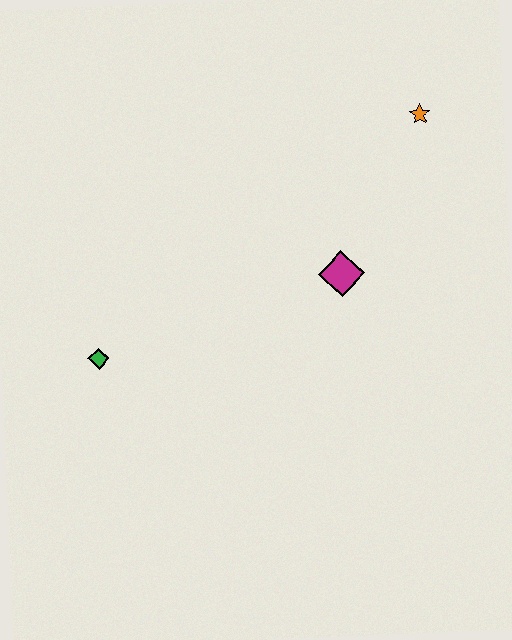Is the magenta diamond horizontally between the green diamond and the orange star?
Yes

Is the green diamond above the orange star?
No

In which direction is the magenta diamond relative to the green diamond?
The magenta diamond is to the right of the green diamond.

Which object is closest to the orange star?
The magenta diamond is closest to the orange star.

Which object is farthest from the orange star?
The green diamond is farthest from the orange star.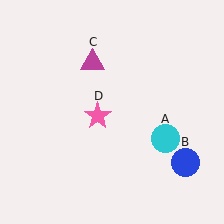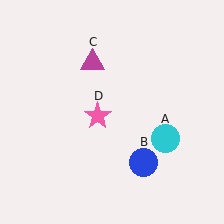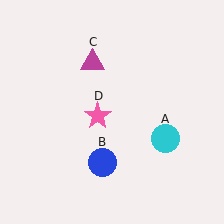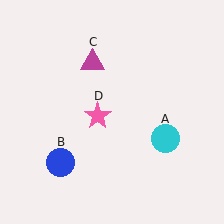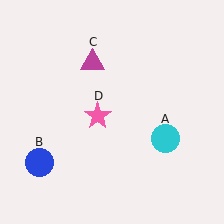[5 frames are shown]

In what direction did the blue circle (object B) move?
The blue circle (object B) moved left.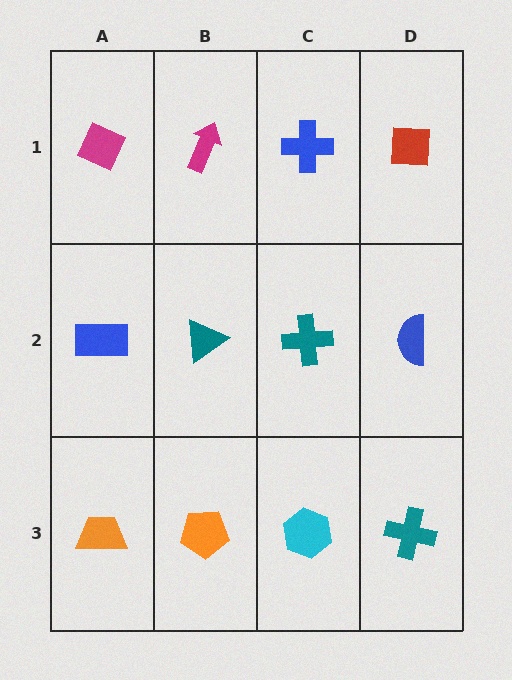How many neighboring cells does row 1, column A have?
2.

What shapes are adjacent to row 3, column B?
A teal triangle (row 2, column B), an orange trapezoid (row 3, column A), a cyan hexagon (row 3, column C).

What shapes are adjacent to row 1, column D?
A blue semicircle (row 2, column D), a blue cross (row 1, column C).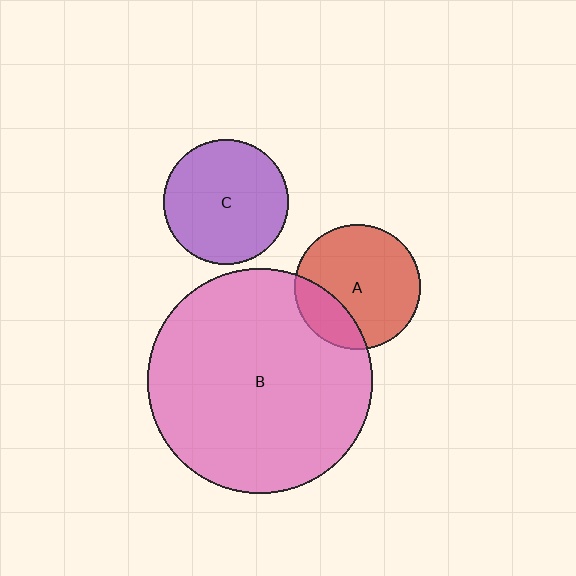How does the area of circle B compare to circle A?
Approximately 3.2 times.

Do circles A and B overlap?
Yes.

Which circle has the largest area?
Circle B (pink).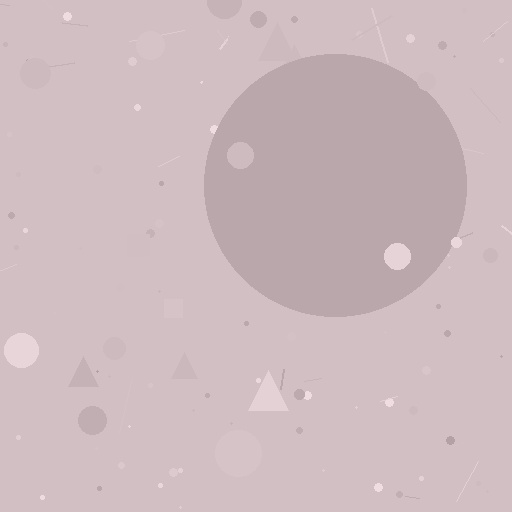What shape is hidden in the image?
A circle is hidden in the image.